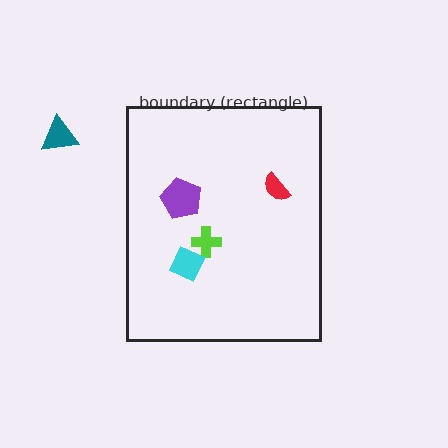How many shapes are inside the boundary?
4 inside, 1 outside.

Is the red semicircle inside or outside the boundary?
Inside.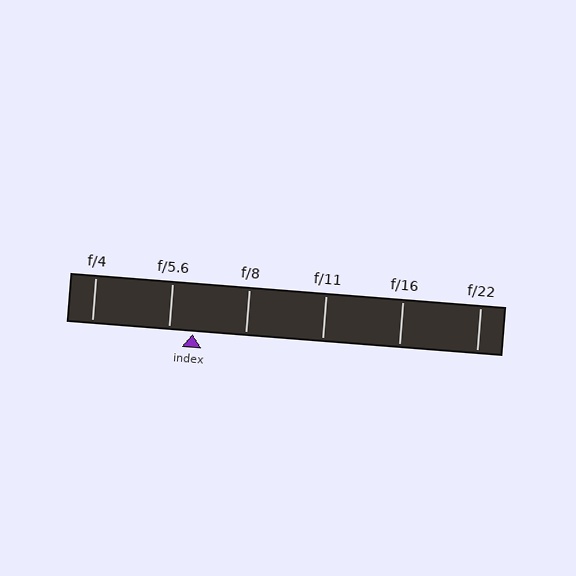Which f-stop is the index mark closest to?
The index mark is closest to f/5.6.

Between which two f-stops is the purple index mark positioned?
The index mark is between f/5.6 and f/8.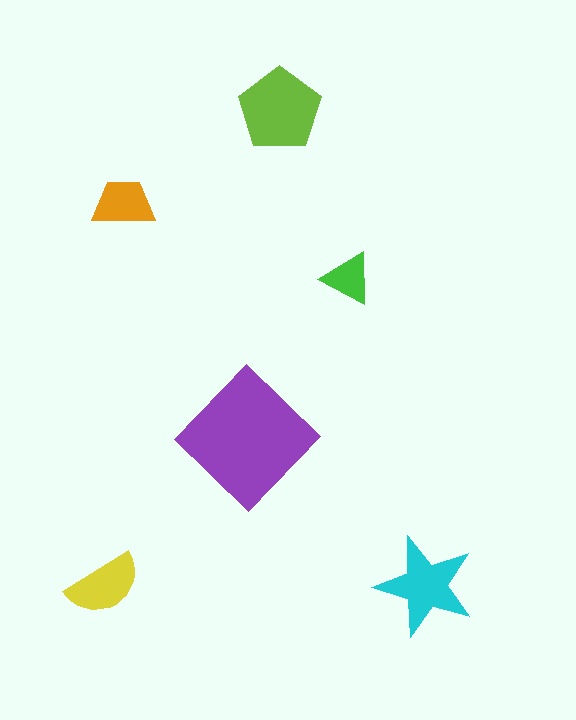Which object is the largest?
The purple diamond.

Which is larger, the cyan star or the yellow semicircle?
The cyan star.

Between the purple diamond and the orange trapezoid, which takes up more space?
The purple diamond.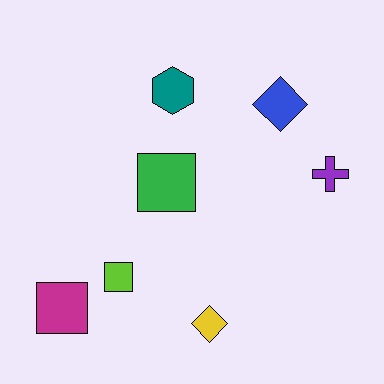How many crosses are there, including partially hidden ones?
There is 1 cross.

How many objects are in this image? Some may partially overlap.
There are 7 objects.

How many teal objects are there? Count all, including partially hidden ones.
There is 1 teal object.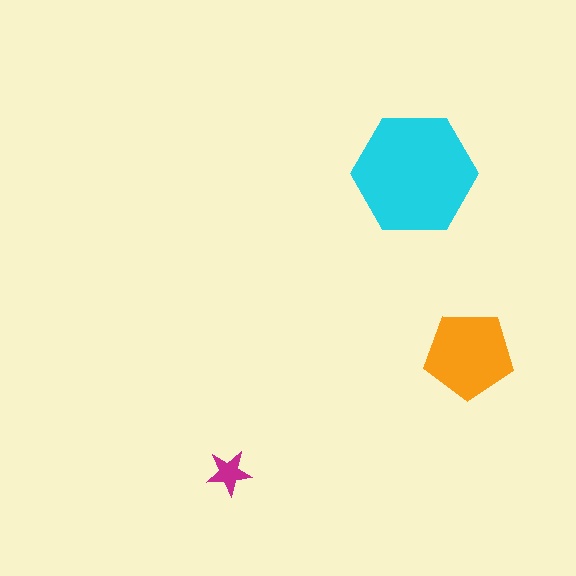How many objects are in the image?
There are 3 objects in the image.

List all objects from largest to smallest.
The cyan hexagon, the orange pentagon, the magenta star.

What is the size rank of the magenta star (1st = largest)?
3rd.